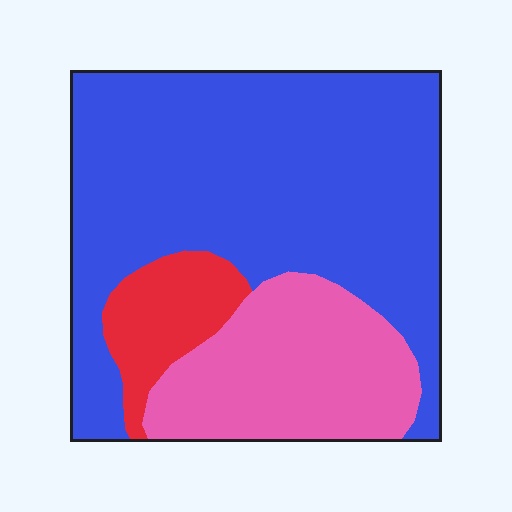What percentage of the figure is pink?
Pink takes up about one quarter (1/4) of the figure.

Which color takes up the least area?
Red, at roughly 10%.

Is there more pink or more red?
Pink.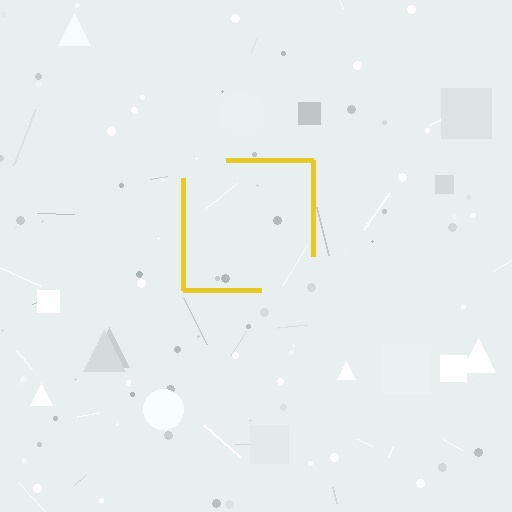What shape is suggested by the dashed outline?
The dashed outline suggests a square.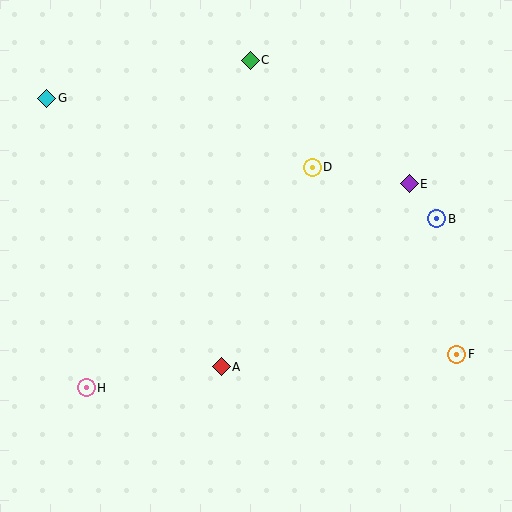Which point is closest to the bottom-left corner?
Point H is closest to the bottom-left corner.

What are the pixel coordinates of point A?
Point A is at (221, 367).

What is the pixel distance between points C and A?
The distance between C and A is 308 pixels.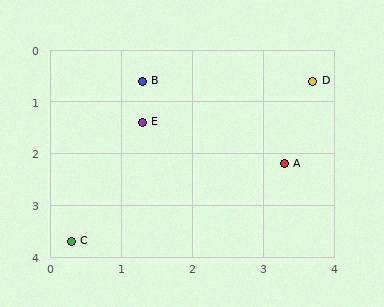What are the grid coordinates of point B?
Point B is at approximately (1.3, 0.6).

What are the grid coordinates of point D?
Point D is at approximately (3.7, 0.6).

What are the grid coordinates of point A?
Point A is at approximately (3.3, 2.2).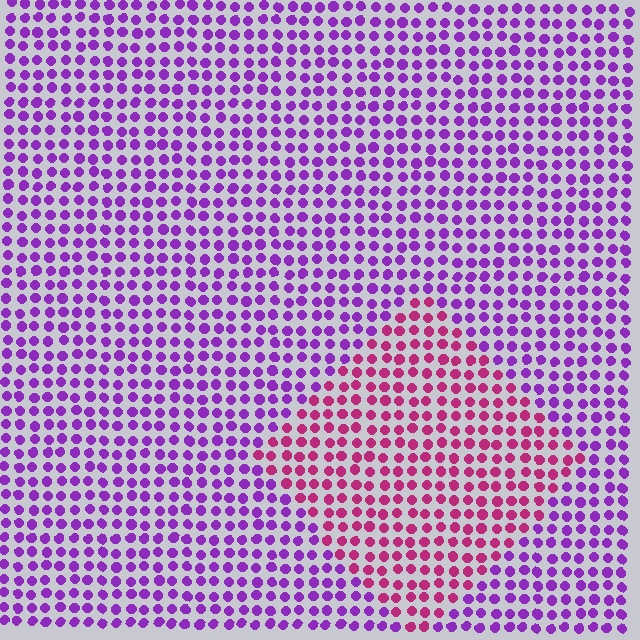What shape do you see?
I see a diamond.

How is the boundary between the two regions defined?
The boundary is defined purely by a slight shift in hue (about 46 degrees). Spacing, size, and orientation are identical on both sides.